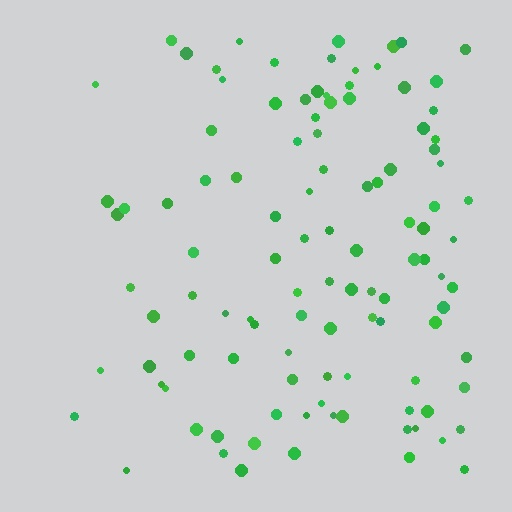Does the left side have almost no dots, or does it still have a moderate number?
Still a moderate number, just noticeably fewer than the right.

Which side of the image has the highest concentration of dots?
The right.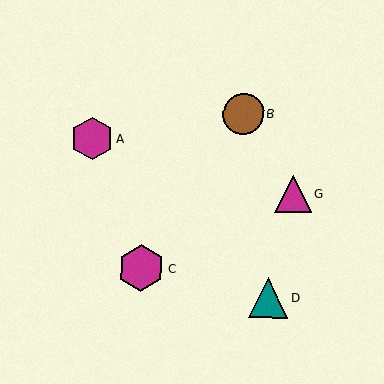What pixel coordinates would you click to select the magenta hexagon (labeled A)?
Click at (92, 139) to select the magenta hexagon A.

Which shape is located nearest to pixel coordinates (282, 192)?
The magenta triangle (labeled G) at (293, 194) is nearest to that location.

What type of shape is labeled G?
Shape G is a magenta triangle.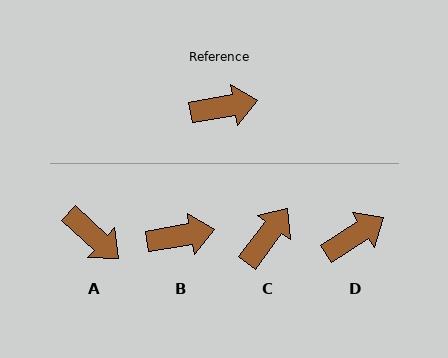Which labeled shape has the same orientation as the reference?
B.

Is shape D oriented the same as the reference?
No, it is off by about 23 degrees.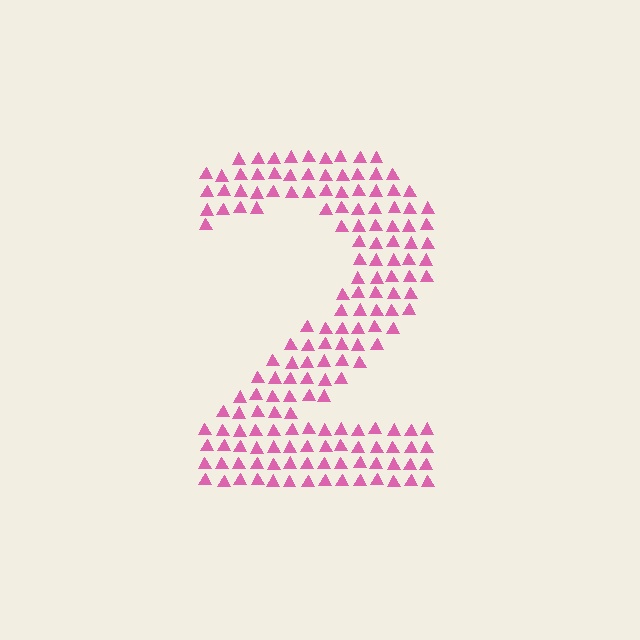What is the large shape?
The large shape is the digit 2.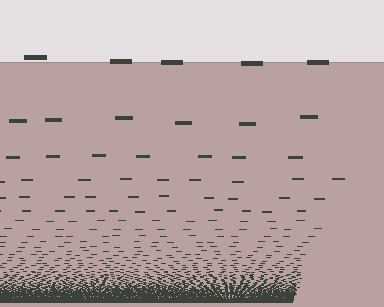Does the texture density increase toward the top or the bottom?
Density increases toward the bottom.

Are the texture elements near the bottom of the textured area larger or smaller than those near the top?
Smaller. The gradient is inverted — elements near the bottom are smaller and denser.